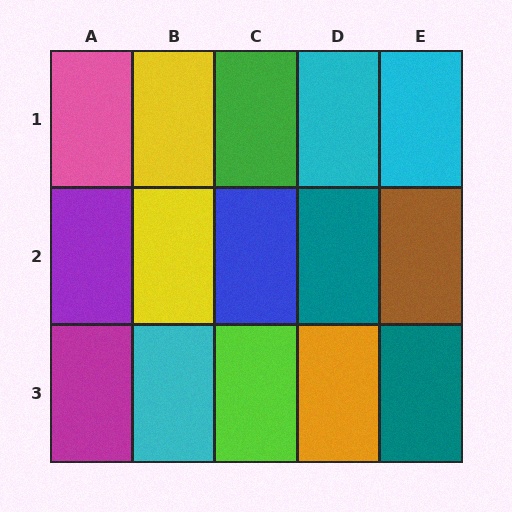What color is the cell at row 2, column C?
Blue.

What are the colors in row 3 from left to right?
Magenta, cyan, lime, orange, teal.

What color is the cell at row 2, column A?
Purple.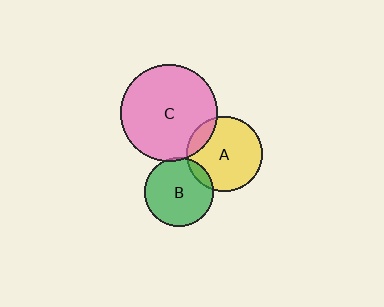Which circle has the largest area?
Circle C (pink).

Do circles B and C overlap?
Yes.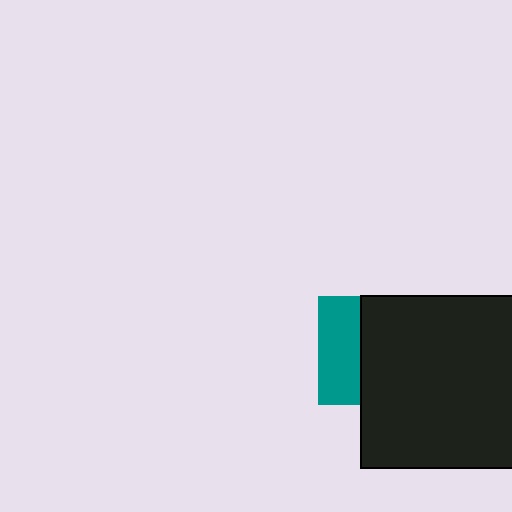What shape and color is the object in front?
The object in front is a black rectangle.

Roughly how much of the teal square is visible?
A small part of it is visible (roughly 38%).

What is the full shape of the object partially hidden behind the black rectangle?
The partially hidden object is a teal square.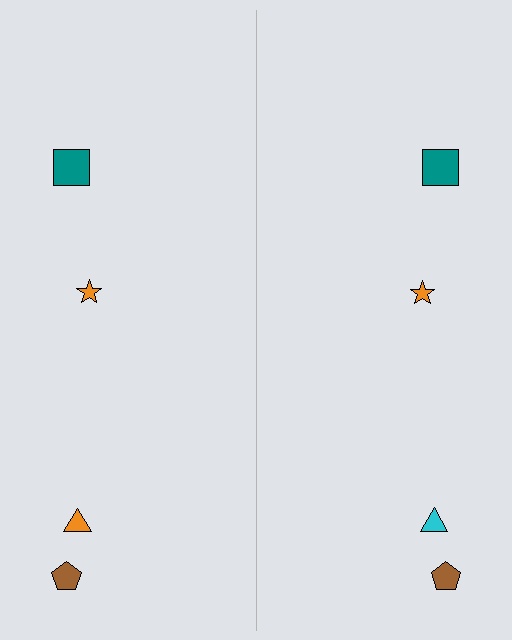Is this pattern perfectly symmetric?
No, the pattern is not perfectly symmetric. The cyan triangle on the right side breaks the symmetry — its mirror counterpart is orange.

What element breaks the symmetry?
The cyan triangle on the right side breaks the symmetry — its mirror counterpart is orange.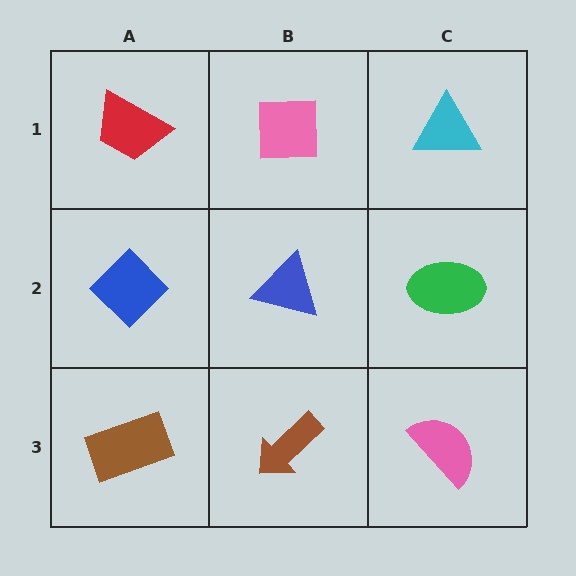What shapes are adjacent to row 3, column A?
A blue diamond (row 2, column A), a brown arrow (row 3, column B).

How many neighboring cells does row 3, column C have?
2.